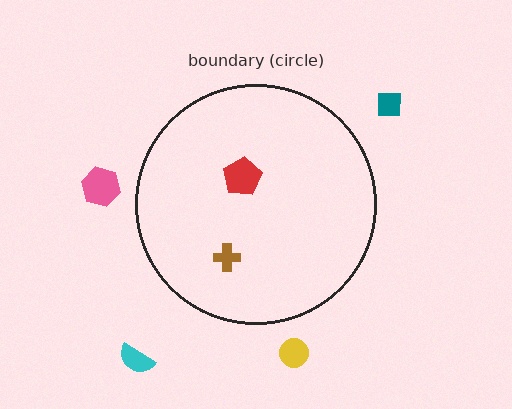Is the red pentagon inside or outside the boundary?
Inside.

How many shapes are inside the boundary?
2 inside, 4 outside.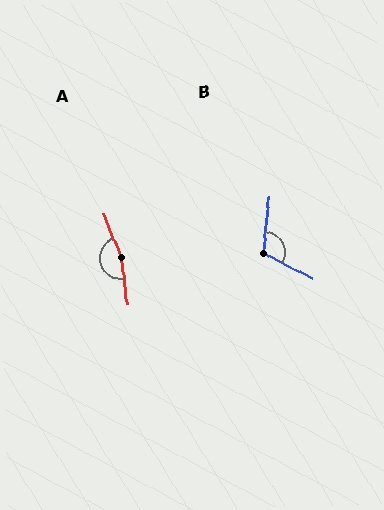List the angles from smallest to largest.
B (112°), A (165°).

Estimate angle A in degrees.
Approximately 165 degrees.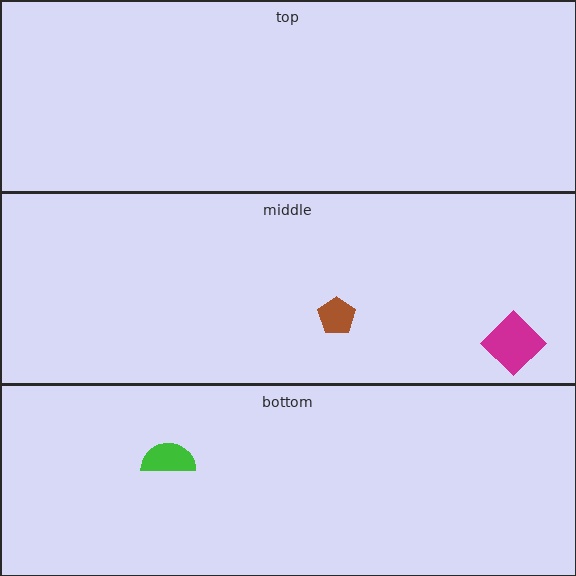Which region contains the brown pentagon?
The middle region.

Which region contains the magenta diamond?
The middle region.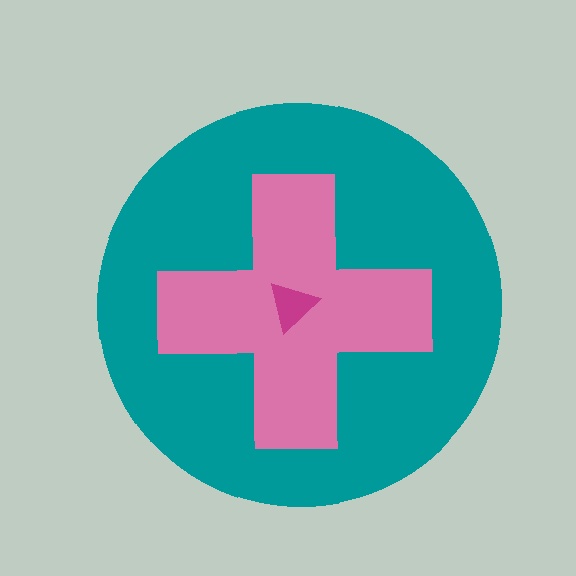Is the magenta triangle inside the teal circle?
Yes.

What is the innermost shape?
The magenta triangle.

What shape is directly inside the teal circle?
The pink cross.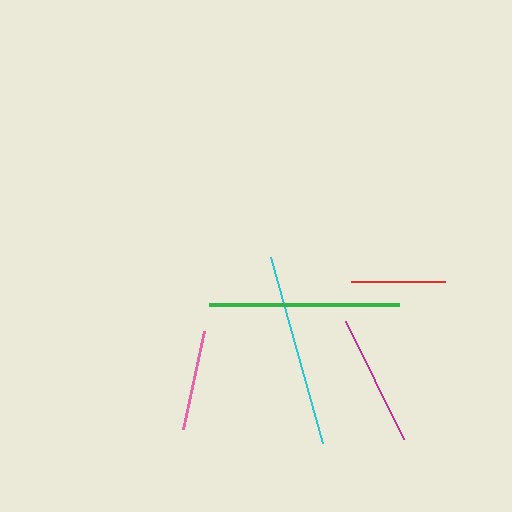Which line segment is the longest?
The cyan line is the longest at approximately 193 pixels.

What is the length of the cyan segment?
The cyan segment is approximately 193 pixels long.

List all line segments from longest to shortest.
From longest to shortest: cyan, green, magenta, pink, red.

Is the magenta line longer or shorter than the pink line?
The magenta line is longer than the pink line.